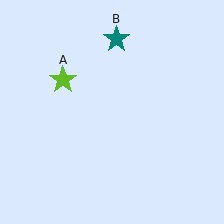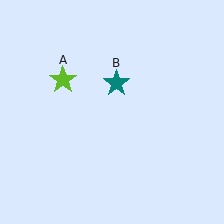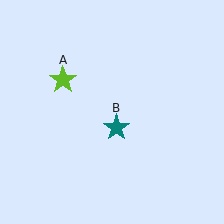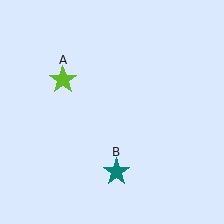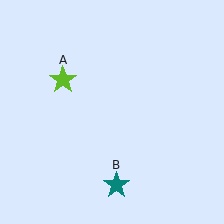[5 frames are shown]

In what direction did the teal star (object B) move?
The teal star (object B) moved down.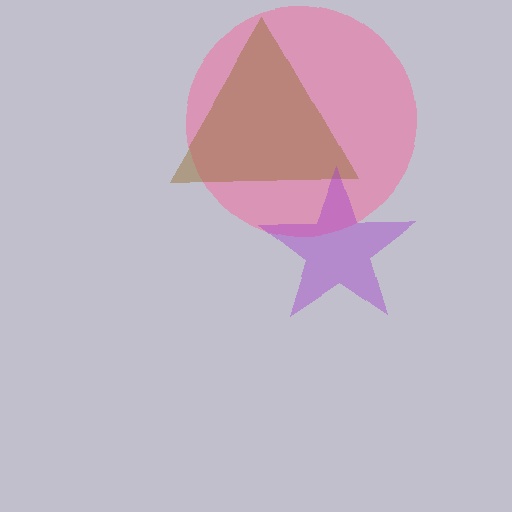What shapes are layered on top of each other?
The layered shapes are: a pink circle, a brown triangle, a purple star.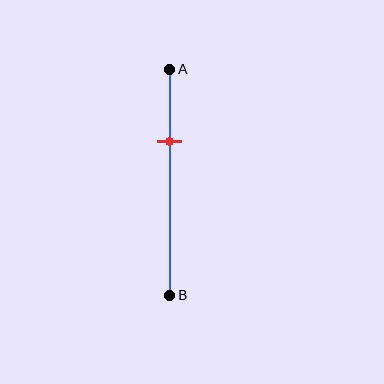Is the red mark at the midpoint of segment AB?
No, the mark is at about 30% from A, not at the 50% midpoint.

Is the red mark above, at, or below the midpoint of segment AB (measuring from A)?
The red mark is above the midpoint of segment AB.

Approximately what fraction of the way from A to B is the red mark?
The red mark is approximately 30% of the way from A to B.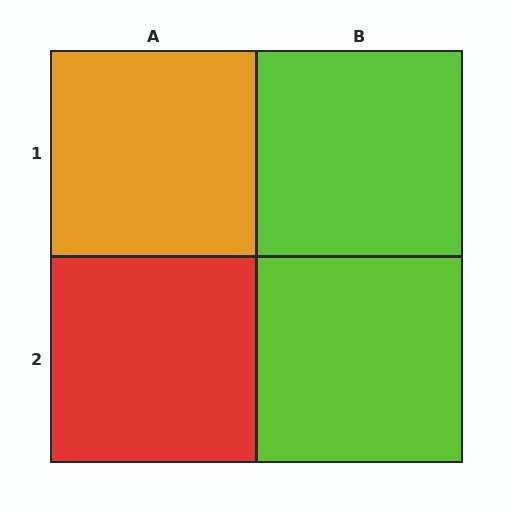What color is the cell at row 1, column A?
Orange.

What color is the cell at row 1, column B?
Lime.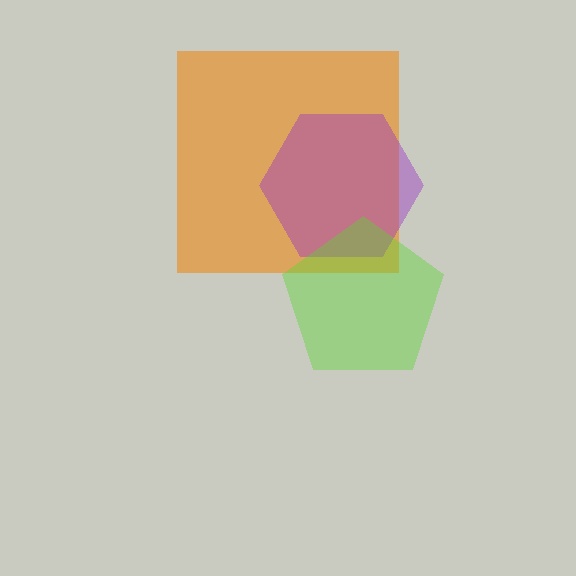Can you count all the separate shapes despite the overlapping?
Yes, there are 3 separate shapes.